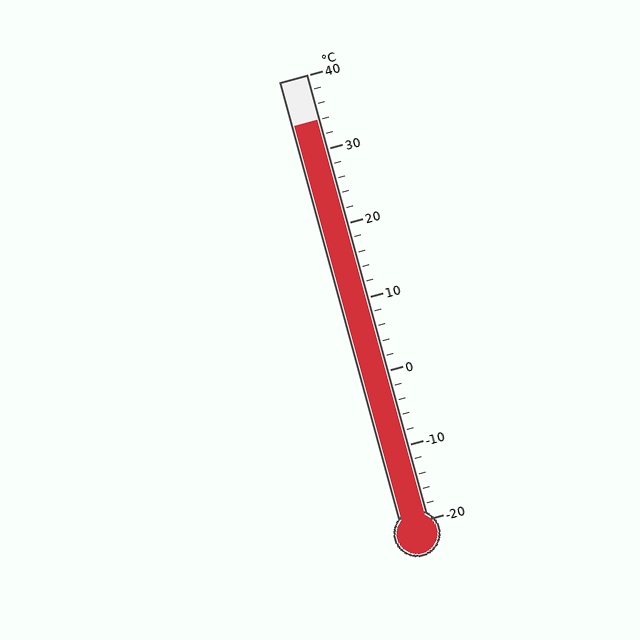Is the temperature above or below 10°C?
The temperature is above 10°C.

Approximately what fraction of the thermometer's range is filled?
The thermometer is filled to approximately 90% of its range.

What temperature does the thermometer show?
The thermometer shows approximately 34°C.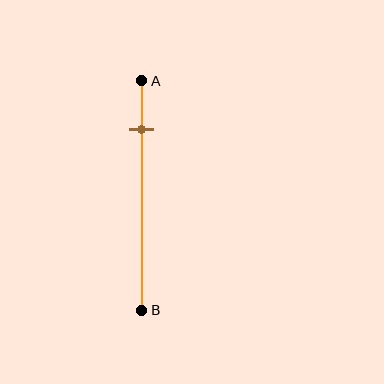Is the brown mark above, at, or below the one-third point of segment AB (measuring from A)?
The brown mark is above the one-third point of segment AB.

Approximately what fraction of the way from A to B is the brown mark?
The brown mark is approximately 20% of the way from A to B.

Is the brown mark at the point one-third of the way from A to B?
No, the mark is at about 20% from A, not at the 33% one-third point.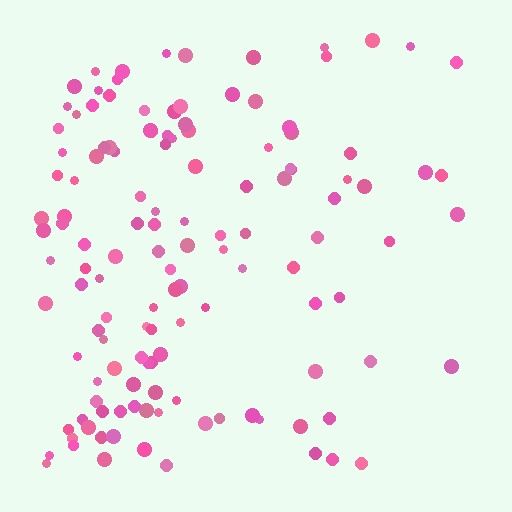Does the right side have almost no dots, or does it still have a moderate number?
Still a moderate number, just noticeably fewer than the left.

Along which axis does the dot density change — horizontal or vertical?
Horizontal.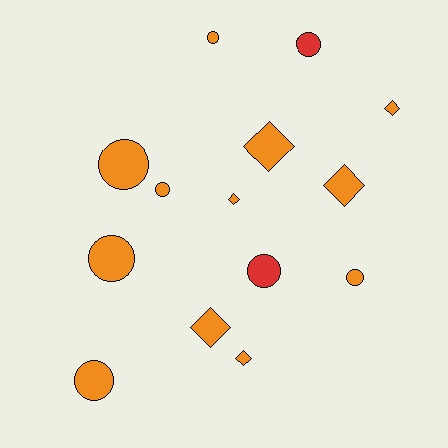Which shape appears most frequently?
Circle, with 8 objects.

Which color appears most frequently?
Orange, with 12 objects.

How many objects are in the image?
There are 14 objects.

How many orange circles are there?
There are 6 orange circles.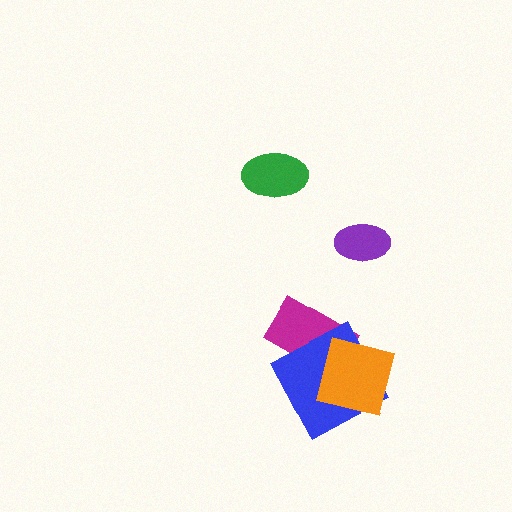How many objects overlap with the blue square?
2 objects overlap with the blue square.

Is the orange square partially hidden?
No, no other shape covers it.